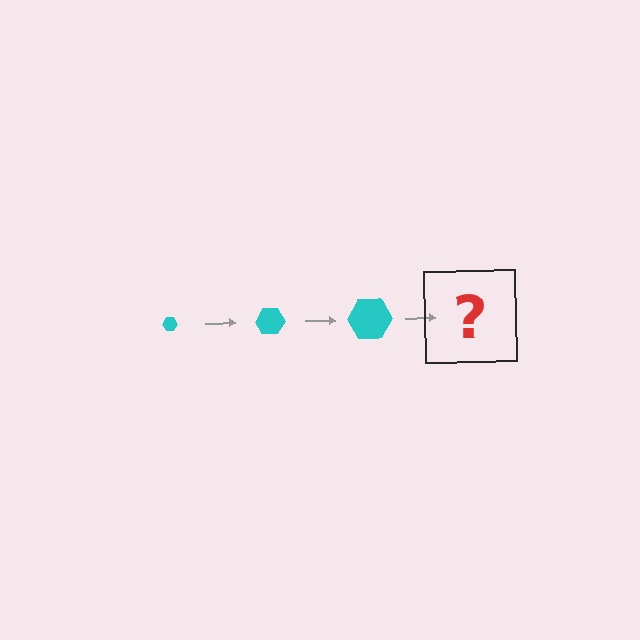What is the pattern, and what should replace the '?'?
The pattern is that the hexagon gets progressively larger each step. The '?' should be a cyan hexagon, larger than the previous one.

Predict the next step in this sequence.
The next step is a cyan hexagon, larger than the previous one.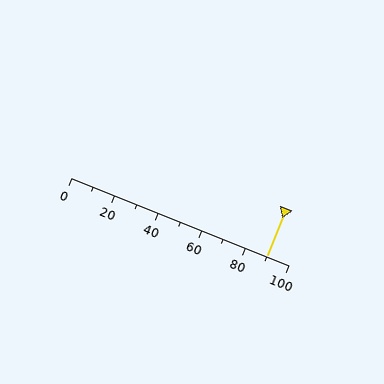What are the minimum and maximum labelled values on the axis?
The axis runs from 0 to 100.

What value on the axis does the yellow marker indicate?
The marker indicates approximately 90.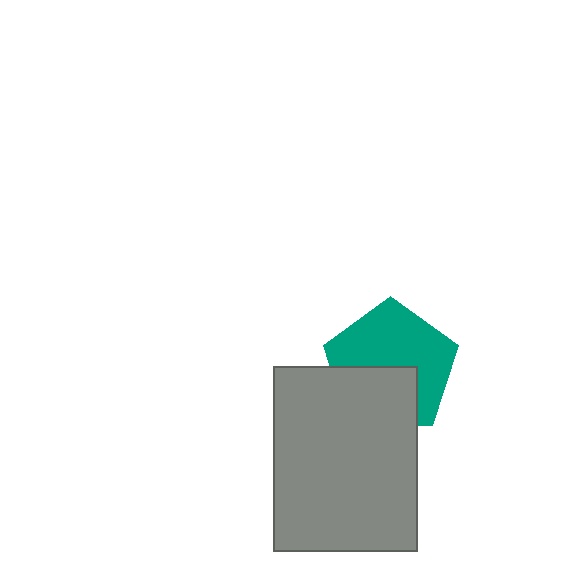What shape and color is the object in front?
The object in front is a gray rectangle.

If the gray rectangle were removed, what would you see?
You would see the complete teal pentagon.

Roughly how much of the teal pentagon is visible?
About half of it is visible (roughly 61%).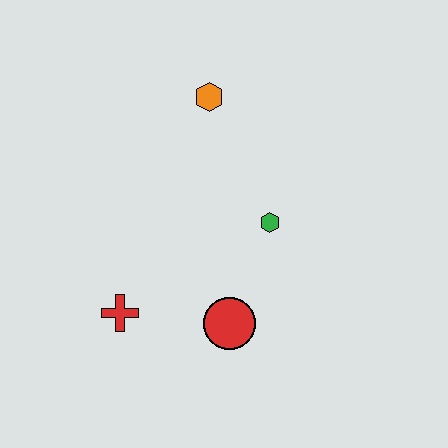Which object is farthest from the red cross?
The orange hexagon is farthest from the red cross.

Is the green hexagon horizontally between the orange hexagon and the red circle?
No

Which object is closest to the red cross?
The red circle is closest to the red cross.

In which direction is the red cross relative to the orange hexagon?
The red cross is below the orange hexagon.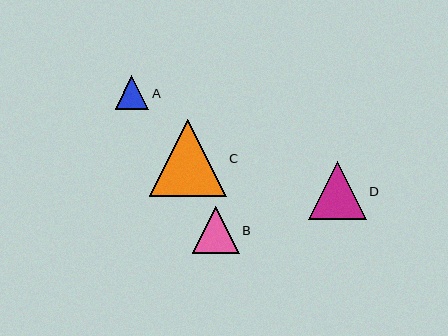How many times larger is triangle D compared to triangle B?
Triangle D is approximately 1.2 times the size of triangle B.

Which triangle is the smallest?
Triangle A is the smallest with a size of approximately 34 pixels.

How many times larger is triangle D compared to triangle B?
Triangle D is approximately 1.2 times the size of triangle B.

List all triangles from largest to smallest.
From largest to smallest: C, D, B, A.